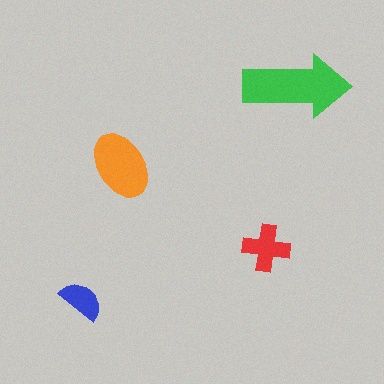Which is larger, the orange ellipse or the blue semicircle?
The orange ellipse.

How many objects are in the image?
There are 4 objects in the image.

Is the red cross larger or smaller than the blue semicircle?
Larger.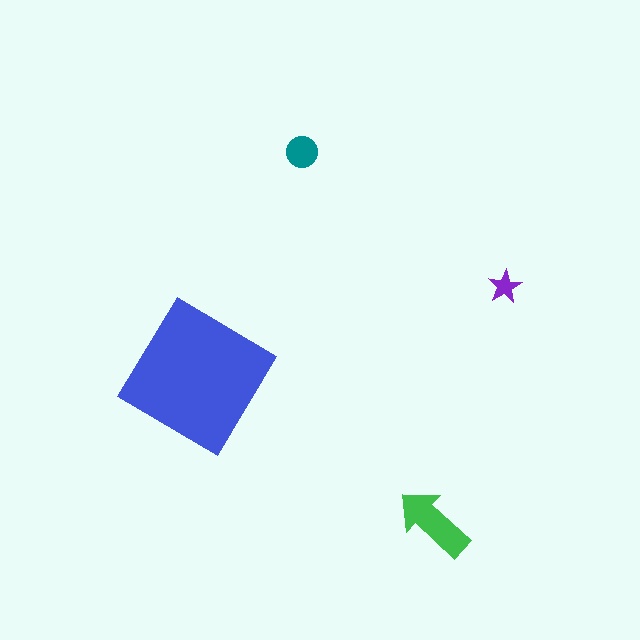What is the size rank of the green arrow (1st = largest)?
2nd.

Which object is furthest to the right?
The purple star is rightmost.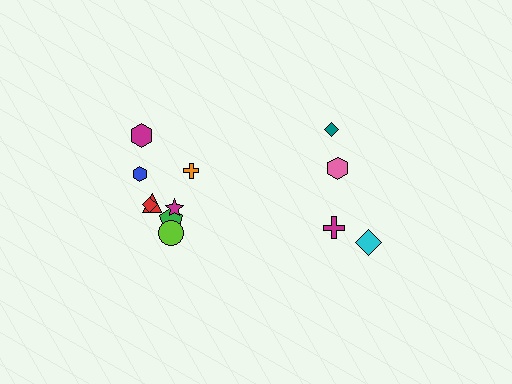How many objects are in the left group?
There are 8 objects.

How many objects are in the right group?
There are 4 objects.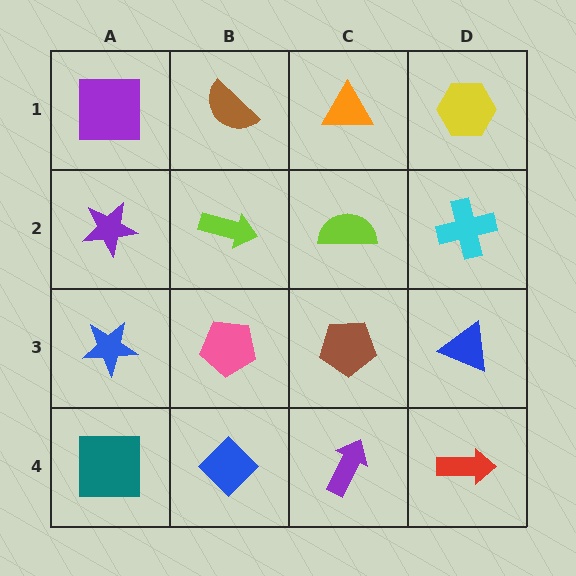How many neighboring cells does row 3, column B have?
4.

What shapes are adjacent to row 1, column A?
A purple star (row 2, column A), a brown semicircle (row 1, column B).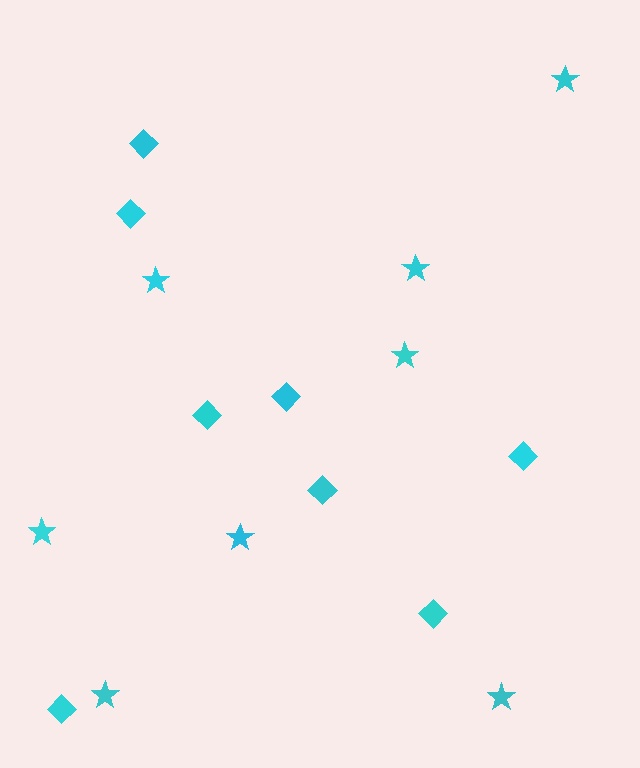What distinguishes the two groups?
There are 2 groups: one group of diamonds (8) and one group of stars (8).